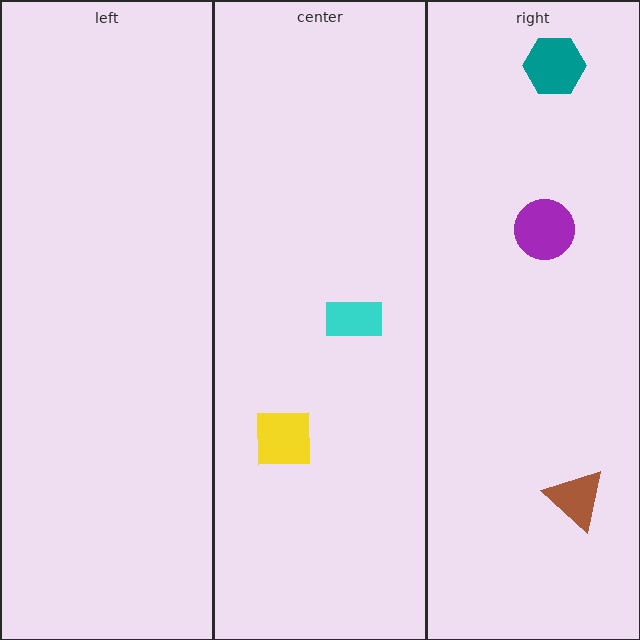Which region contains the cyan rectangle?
The center region.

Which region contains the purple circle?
The right region.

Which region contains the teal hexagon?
The right region.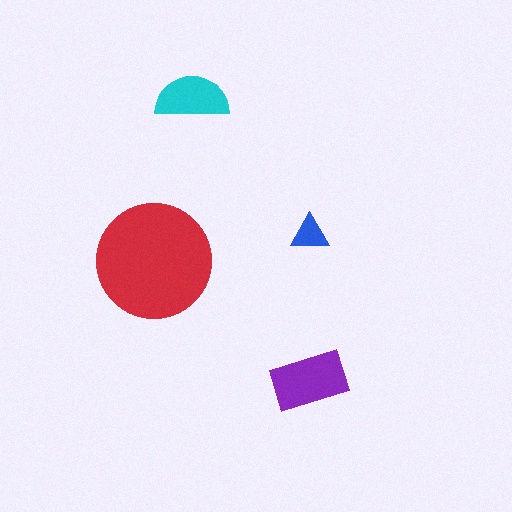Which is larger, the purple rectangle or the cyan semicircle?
The purple rectangle.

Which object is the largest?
The red circle.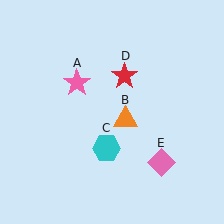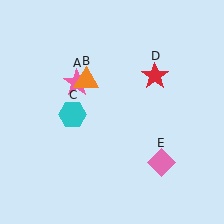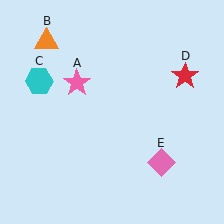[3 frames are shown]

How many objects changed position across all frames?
3 objects changed position: orange triangle (object B), cyan hexagon (object C), red star (object D).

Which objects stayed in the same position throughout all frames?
Pink star (object A) and pink diamond (object E) remained stationary.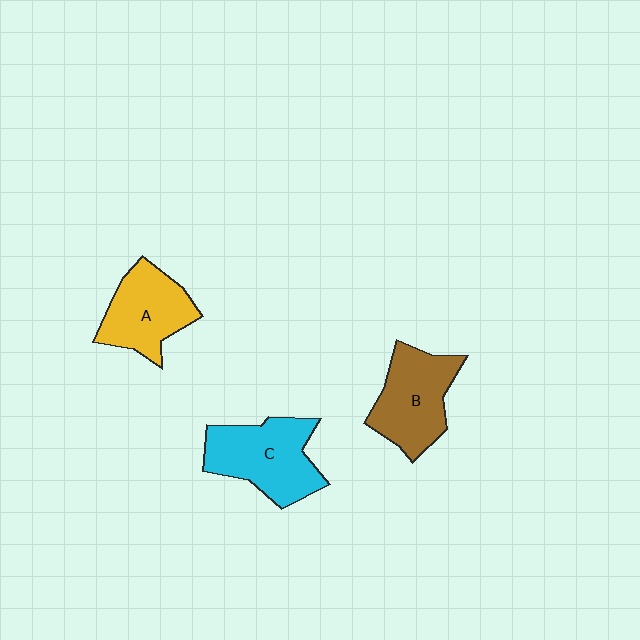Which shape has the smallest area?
Shape A (yellow).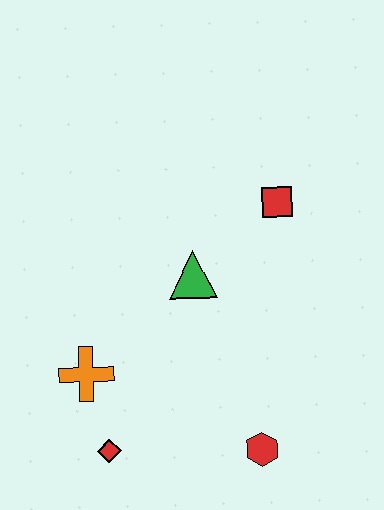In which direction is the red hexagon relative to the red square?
The red hexagon is below the red square.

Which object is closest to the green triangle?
The red square is closest to the green triangle.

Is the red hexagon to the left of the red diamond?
No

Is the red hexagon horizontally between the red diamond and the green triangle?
No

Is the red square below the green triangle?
No